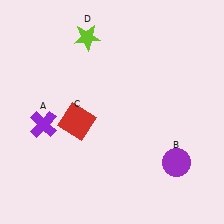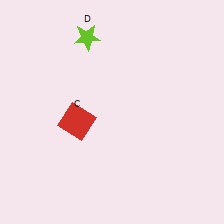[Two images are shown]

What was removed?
The purple cross (A), the purple circle (B) were removed in Image 2.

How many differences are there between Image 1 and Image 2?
There are 2 differences between the two images.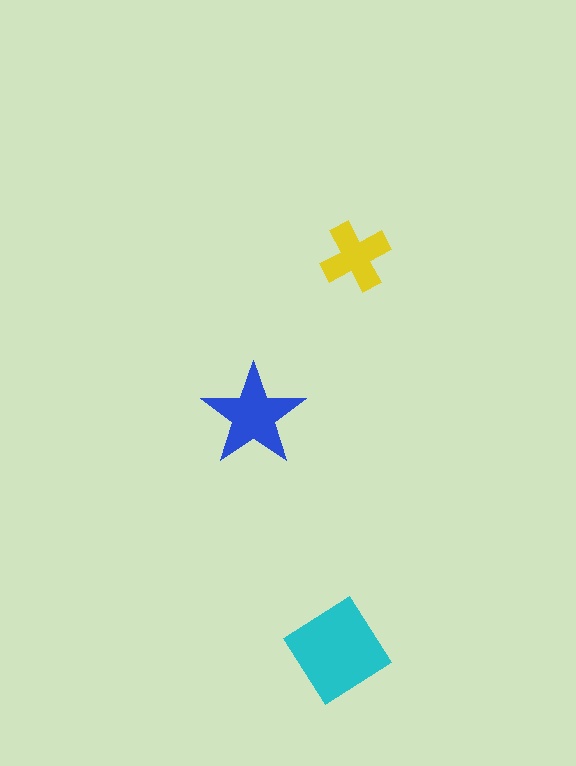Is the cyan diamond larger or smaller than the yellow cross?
Larger.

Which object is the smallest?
The yellow cross.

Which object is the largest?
The cyan diamond.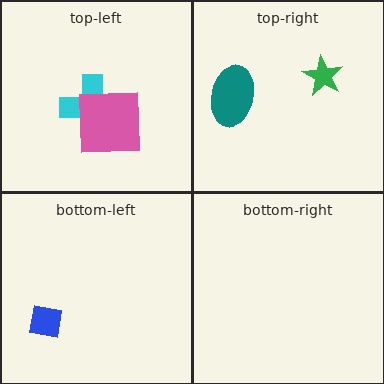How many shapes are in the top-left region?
2.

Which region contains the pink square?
The top-left region.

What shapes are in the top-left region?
The cyan cross, the pink square.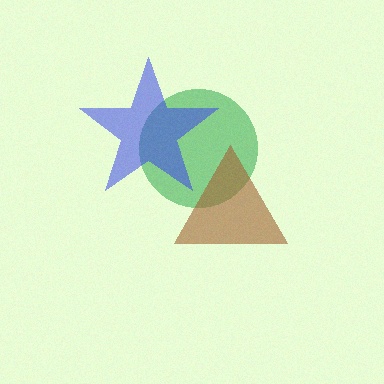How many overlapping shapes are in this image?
There are 3 overlapping shapes in the image.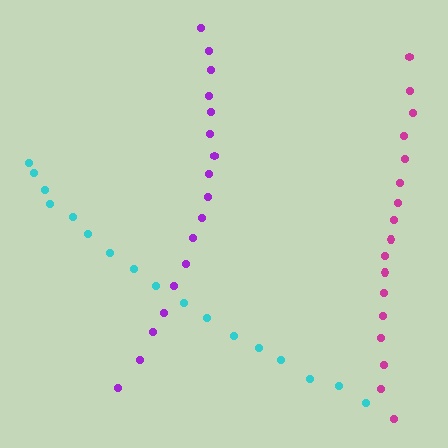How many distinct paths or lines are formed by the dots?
There are 3 distinct paths.